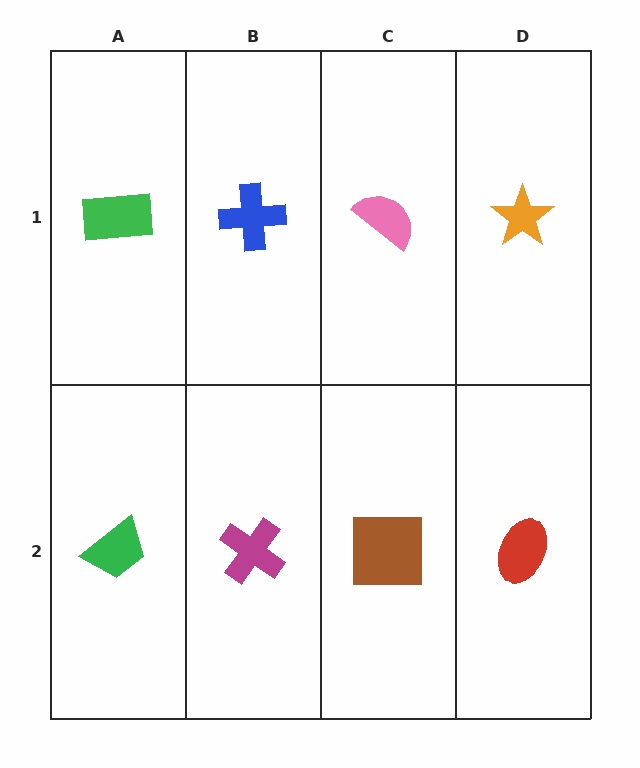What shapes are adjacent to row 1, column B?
A magenta cross (row 2, column B), a green rectangle (row 1, column A), a pink semicircle (row 1, column C).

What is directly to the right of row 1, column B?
A pink semicircle.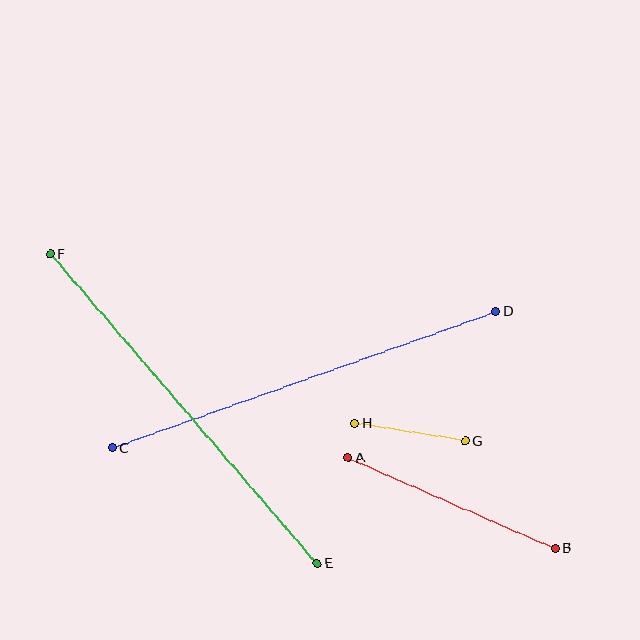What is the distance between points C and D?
The distance is approximately 407 pixels.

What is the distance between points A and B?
The distance is approximately 226 pixels.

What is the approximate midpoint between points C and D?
The midpoint is at approximately (304, 380) pixels.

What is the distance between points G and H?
The distance is approximately 111 pixels.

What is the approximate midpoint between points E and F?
The midpoint is at approximately (184, 409) pixels.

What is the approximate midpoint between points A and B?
The midpoint is at approximately (452, 503) pixels.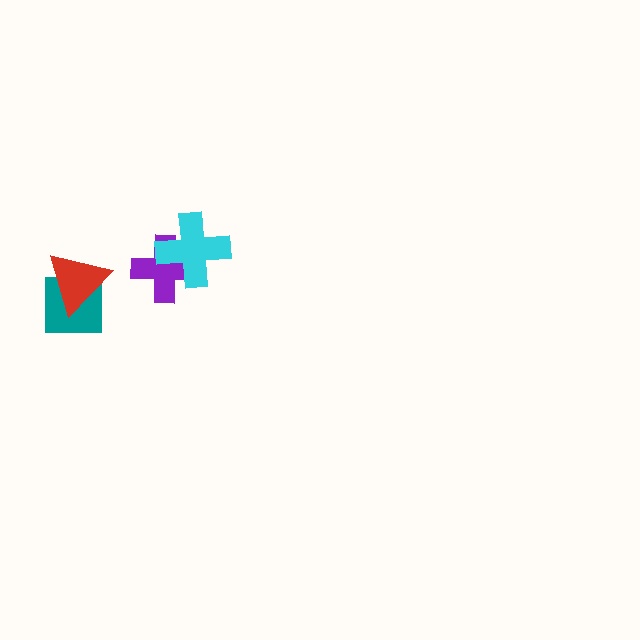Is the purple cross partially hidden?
Yes, it is partially covered by another shape.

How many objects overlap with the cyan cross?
1 object overlaps with the cyan cross.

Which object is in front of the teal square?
The red triangle is in front of the teal square.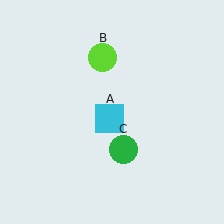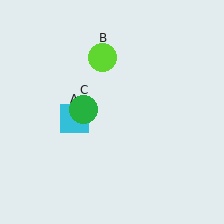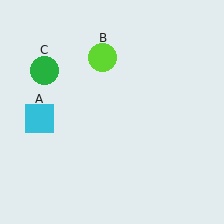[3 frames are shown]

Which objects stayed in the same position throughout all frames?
Lime circle (object B) remained stationary.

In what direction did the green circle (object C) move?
The green circle (object C) moved up and to the left.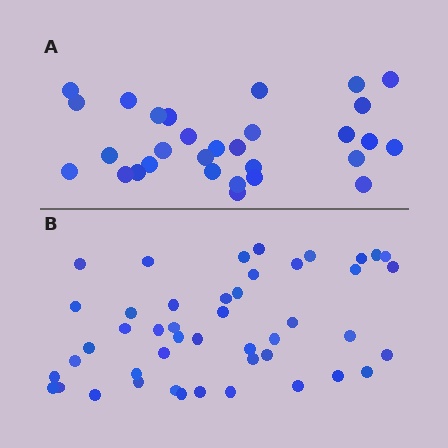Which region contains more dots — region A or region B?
Region B (the bottom region) has more dots.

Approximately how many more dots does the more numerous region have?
Region B has approximately 15 more dots than region A.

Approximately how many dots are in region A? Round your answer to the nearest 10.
About 30 dots.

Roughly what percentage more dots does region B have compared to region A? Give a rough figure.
About 55% more.